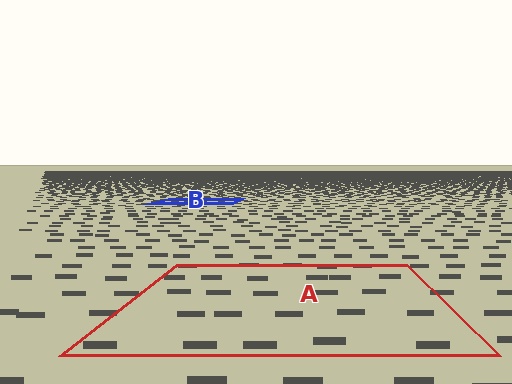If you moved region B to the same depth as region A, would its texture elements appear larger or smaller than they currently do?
They would appear larger. At a closer depth, the same texture elements are projected at a bigger on-screen size.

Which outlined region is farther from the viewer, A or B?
Region B is farther from the viewer — the texture elements inside it appear smaller and more densely packed.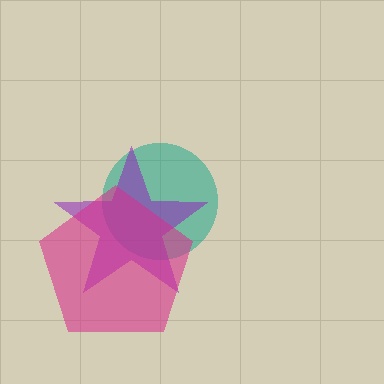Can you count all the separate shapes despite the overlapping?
Yes, there are 3 separate shapes.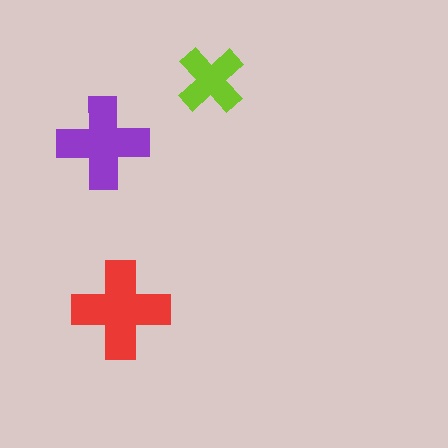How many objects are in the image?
There are 3 objects in the image.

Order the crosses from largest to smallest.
the red one, the purple one, the lime one.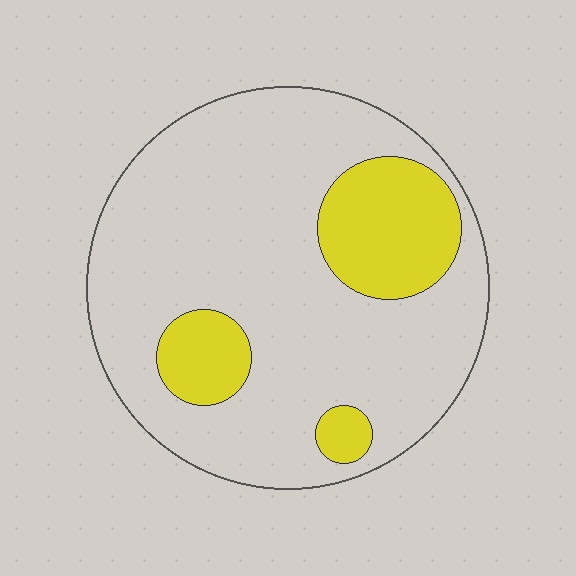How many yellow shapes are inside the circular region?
3.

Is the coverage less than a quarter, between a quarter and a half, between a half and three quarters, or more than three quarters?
Less than a quarter.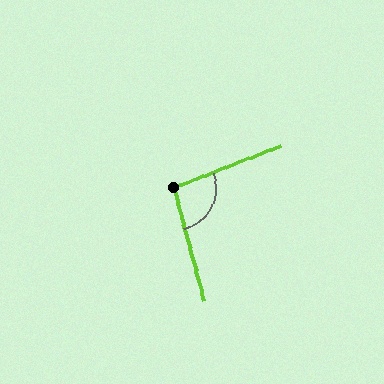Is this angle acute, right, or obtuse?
It is obtuse.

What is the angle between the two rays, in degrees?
Approximately 97 degrees.